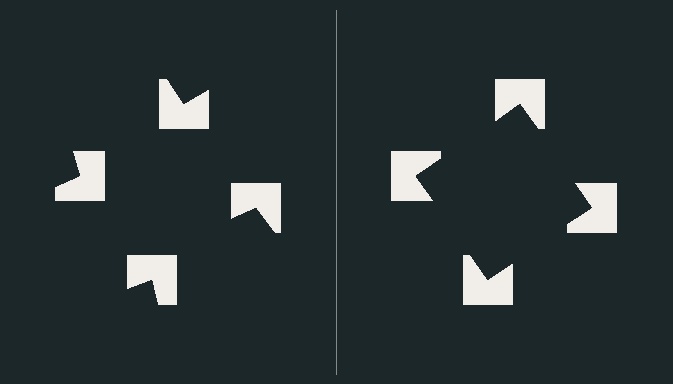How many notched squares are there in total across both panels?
8 — 4 on each side.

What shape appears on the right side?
An illusory square.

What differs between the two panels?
The notched squares are positioned identically on both sides; only the wedge orientations differ. On the right they align to a square; on the left they are misaligned.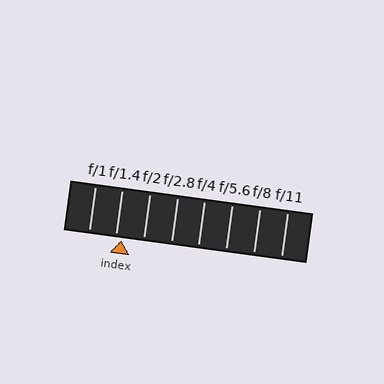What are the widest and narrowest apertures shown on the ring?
The widest aperture shown is f/1 and the narrowest is f/11.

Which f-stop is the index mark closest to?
The index mark is closest to f/1.4.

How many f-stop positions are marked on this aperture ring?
There are 8 f-stop positions marked.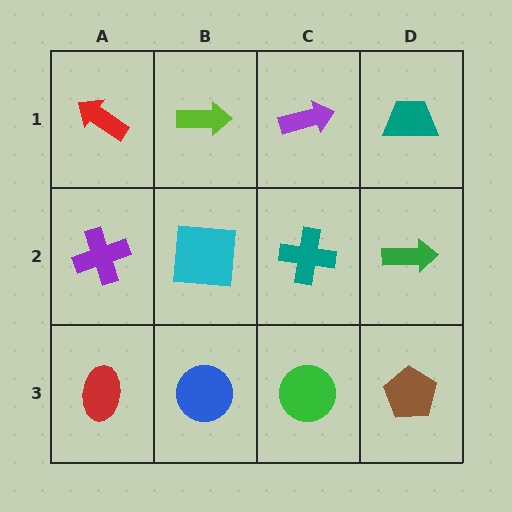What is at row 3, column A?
A red ellipse.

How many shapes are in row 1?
4 shapes.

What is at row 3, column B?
A blue circle.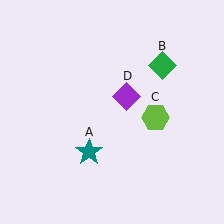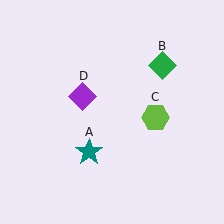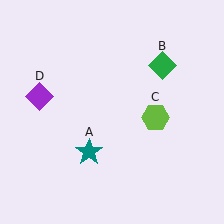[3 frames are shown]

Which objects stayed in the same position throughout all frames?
Teal star (object A) and green diamond (object B) and lime hexagon (object C) remained stationary.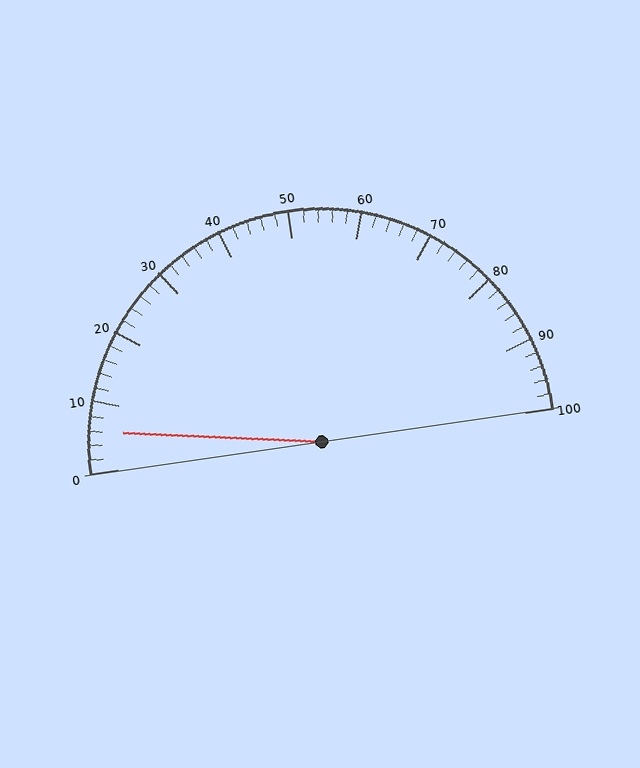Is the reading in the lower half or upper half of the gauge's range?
The reading is in the lower half of the range (0 to 100).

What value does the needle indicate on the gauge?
The needle indicates approximately 6.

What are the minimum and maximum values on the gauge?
The gauge ranges from 0 to 100.